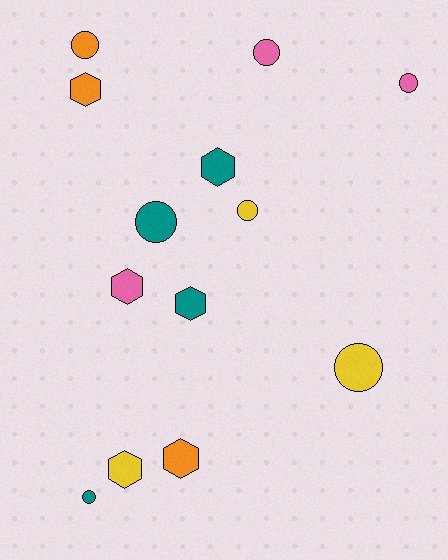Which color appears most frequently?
Teal, with 4 objects.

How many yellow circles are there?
There are 2 yellow circles.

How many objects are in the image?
There are 13 objects.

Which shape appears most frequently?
Circle, with 7 objects.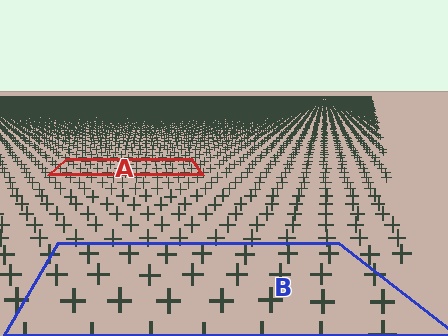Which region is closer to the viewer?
Region B is closer. The texture elements there are larger and more spread out.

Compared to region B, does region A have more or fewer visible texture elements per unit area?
Region A has more texture elements per unit area — they are packed more densely because it is farther away.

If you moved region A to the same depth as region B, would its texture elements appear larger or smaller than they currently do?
They would appear larger. At a closer depth, the same texture elements are projected at a bigger on-screen size.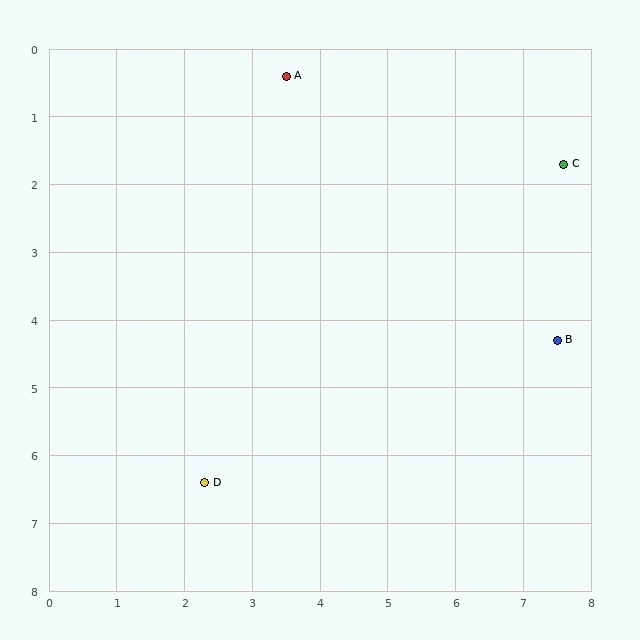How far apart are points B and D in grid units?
Points B and D are about 5.6 grid units apart.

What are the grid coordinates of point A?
Point A is at approximately (3.5, 0.4).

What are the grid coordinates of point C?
Point C is at approximately (7.6, 1.7).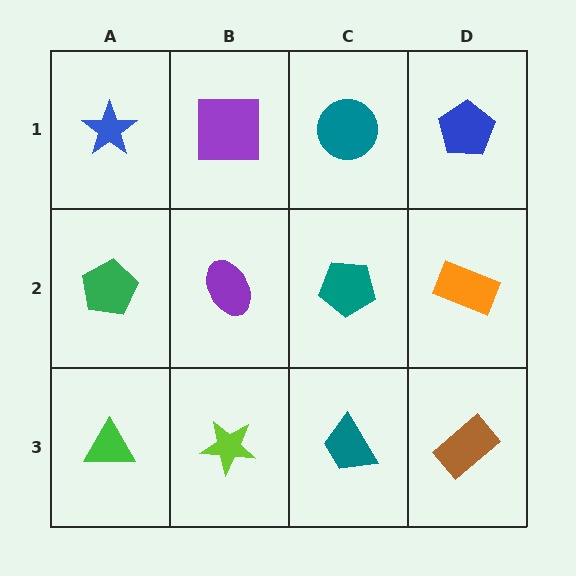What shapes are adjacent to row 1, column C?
A teal pentagon (row 2, column C), a purple square (row 1, column B), a blue pentagon (row 1, column D).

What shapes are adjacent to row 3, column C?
A teal pentagon (row 2, column C), a lime star (row 3, column B), a brown rectangle (row 3, column D).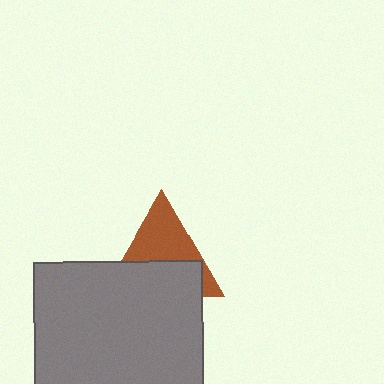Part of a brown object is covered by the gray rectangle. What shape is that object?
It is a triangle.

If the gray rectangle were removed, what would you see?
You would see the complete brown triangle.